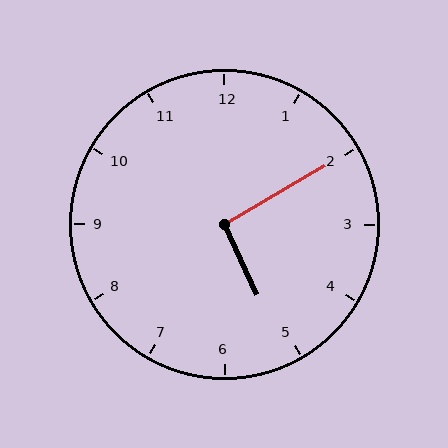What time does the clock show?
5:10.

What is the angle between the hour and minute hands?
Approximately 95 degrees.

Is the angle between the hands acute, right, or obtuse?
It is right.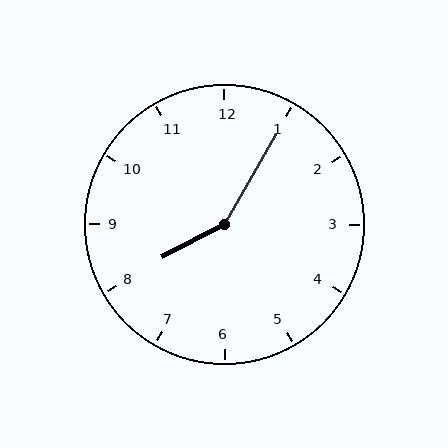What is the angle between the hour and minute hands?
Approximately 148 degrees.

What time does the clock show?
8:05.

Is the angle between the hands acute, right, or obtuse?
It is obtuse.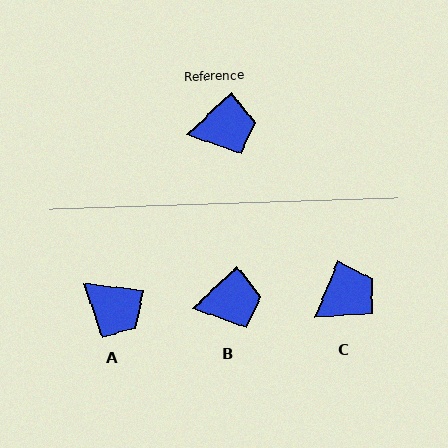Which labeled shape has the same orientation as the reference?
B.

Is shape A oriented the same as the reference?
No, it is off by about 50 degrees.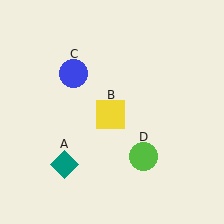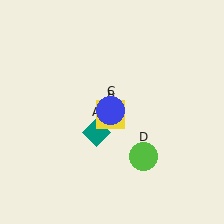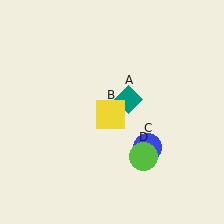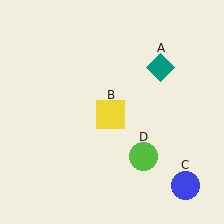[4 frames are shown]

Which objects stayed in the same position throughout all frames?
Yellow square (object B) and lime circle (object D) remained stationary.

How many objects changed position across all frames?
2 objects changed position: teal diamond (object A), blue circle (object C).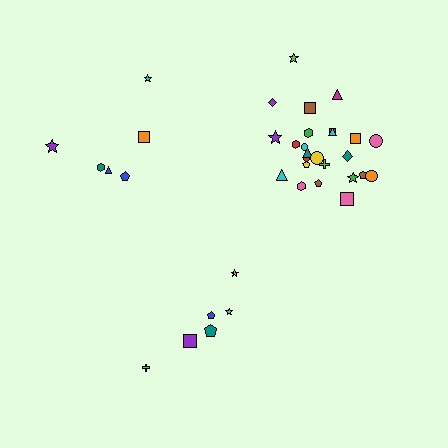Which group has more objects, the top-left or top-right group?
The top-right group.